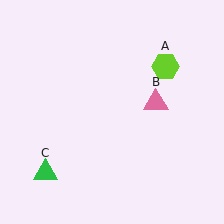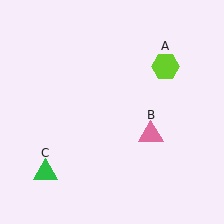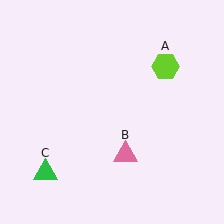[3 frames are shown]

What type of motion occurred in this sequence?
The pink triangle (object B) rotated clockwise around the center of the scene.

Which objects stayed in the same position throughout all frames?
Lime hexagon (object A) and green triangle (object C) remained stationary.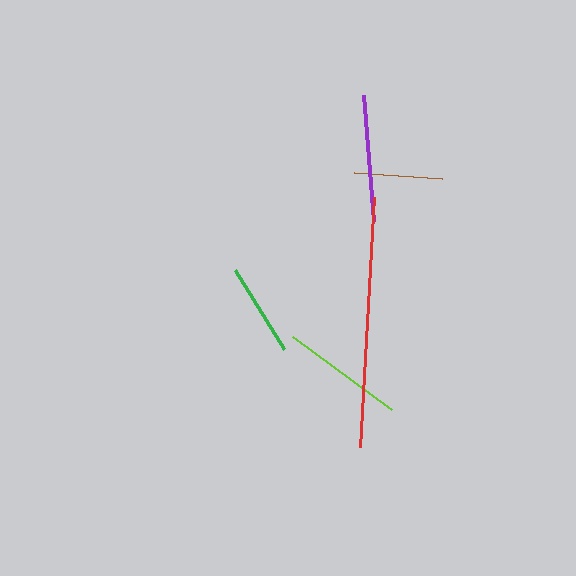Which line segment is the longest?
The red line is the longest at approximately 250 pixels.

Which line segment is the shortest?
The brown line is the shortest at approximately 89 pixels.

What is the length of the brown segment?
The brown segment is approximately 89 pixels long.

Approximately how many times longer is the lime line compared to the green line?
The lime line is approximately 1.3 times the length of the green line.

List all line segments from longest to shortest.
From longest to shortest: red, purple, lime, green, brown.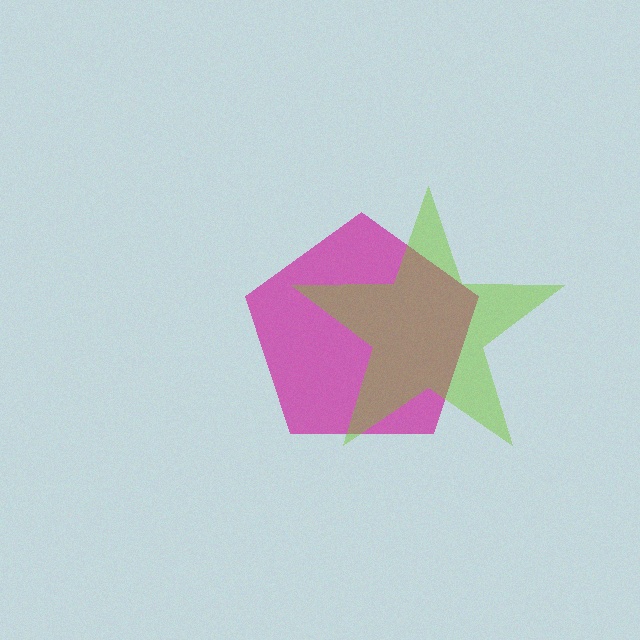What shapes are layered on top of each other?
The layered shapes are: a magenta pentagon, a lime star.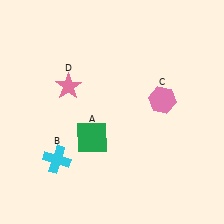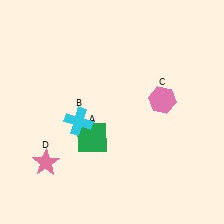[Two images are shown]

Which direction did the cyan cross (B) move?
The cyan cross (B) moved up.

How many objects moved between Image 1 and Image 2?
2 objects moved between the two images.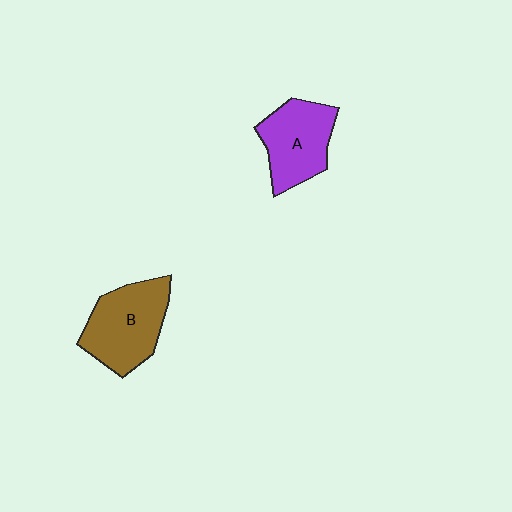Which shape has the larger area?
Shape B (brown).